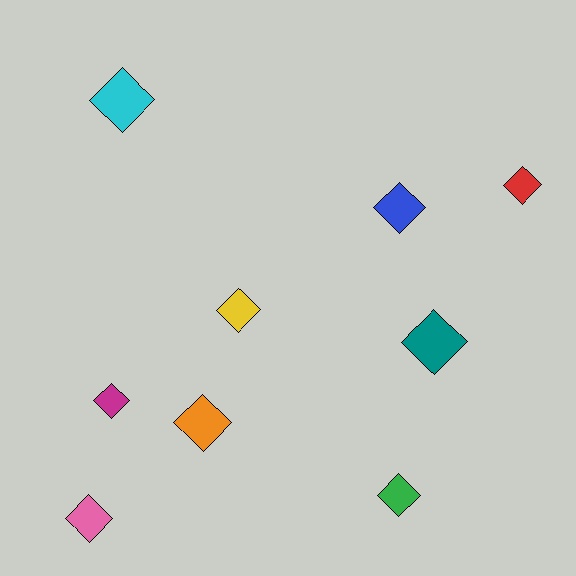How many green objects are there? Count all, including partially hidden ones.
There is 1 green object.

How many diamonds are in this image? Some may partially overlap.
There are 9 diamonds.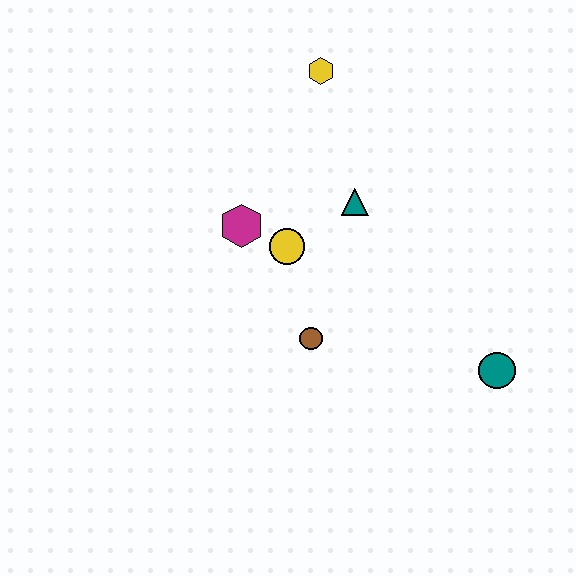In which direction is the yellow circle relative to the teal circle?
The yellow circle is to the left of the teal circle.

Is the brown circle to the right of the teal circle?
No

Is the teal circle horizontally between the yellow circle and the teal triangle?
No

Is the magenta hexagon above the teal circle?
Yes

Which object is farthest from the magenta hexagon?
The teal circle is farthest from the magenta hexagon.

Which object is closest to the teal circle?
The brown circle is closest to the teal circle.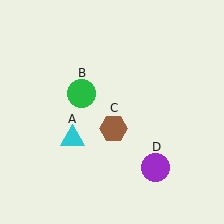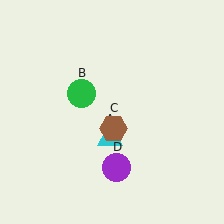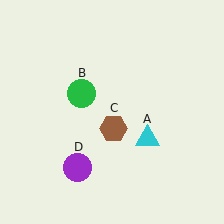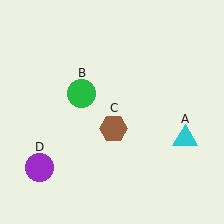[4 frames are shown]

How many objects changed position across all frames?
2 objects changed position: cyan triangle (object A), purple circle (object D).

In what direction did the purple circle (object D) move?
The purple circle (object D) moved left.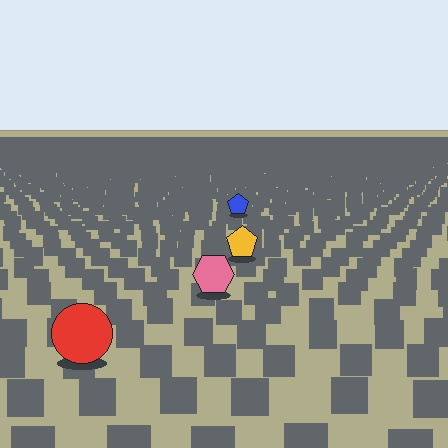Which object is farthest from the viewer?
The blue pentagon is farthest from the viewer. It appears smaller and the ground texture around it is denser.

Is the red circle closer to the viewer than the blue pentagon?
Yes. The red circle is closer — you can tell from the texture gradient: the ground texture is coarser near it.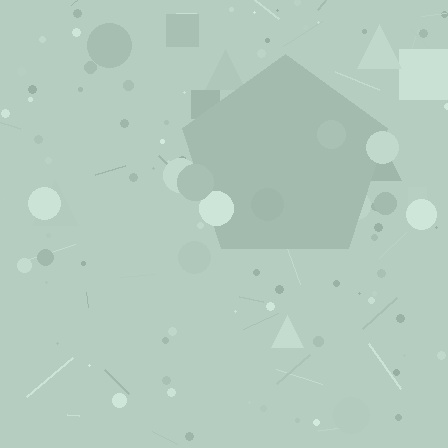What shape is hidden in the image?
A pentagon is hidden in the image.